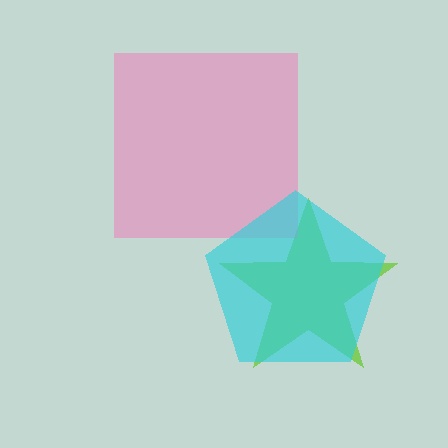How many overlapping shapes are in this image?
There are 3 overlapping shapes in the image.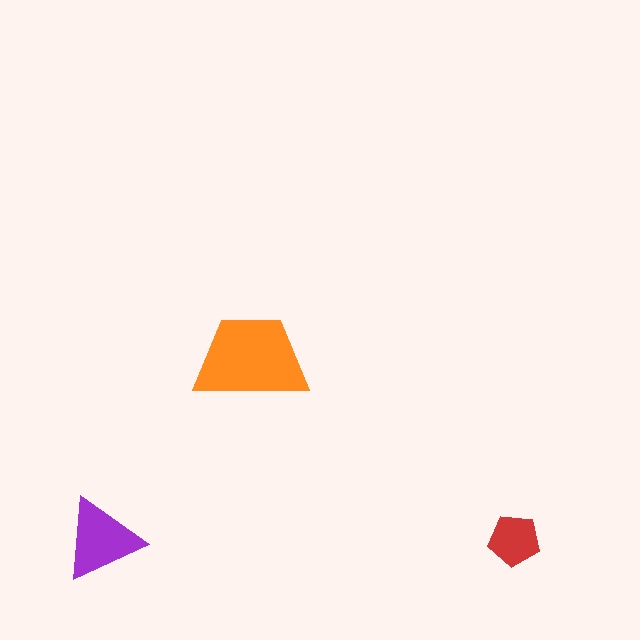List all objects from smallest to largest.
The red pentagon, the purple triangle, the orange trapezoid.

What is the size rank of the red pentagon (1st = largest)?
3rd.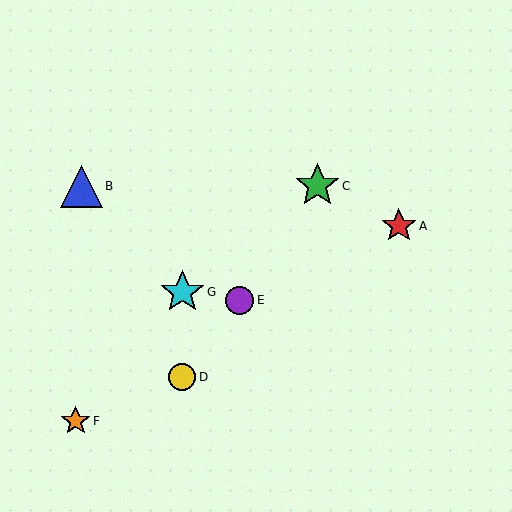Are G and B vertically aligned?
No, G is at x≈182 and B is at x≈82.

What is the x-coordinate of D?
Object D is at x≈182.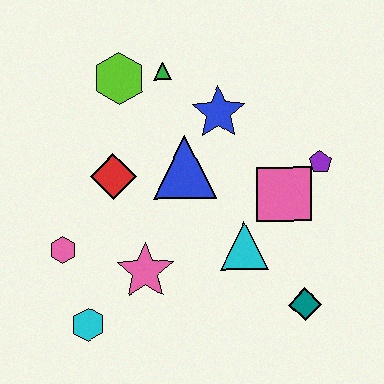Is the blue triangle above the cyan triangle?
Yes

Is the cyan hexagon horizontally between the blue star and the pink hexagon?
Yes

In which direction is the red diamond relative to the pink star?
The red diamond is above the pink star.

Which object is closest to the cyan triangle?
The pink square is closest to the cyan triangle.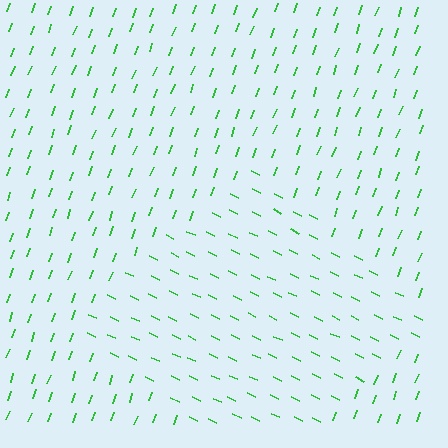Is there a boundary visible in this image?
Yes, there is a texture boundary formed by a change in line orientation.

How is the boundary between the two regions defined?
The boundary is defined purely by a change in line orientation (approximately 84 degrees difference). All lines are the same color and thickness.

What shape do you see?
I see a diamond.